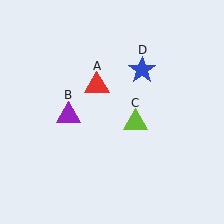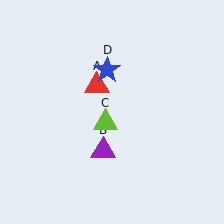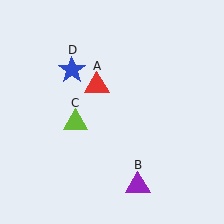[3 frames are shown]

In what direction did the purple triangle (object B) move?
The purple triangle (object B) moved down and to the right.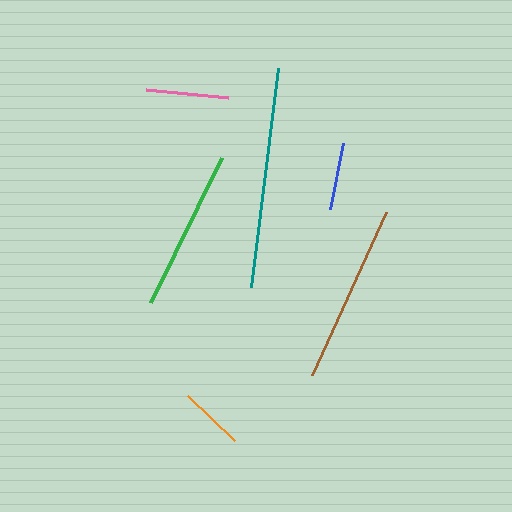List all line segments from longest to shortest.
From longest to shortest: teal, brown, green, pink, blue, orange.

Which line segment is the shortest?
The orange line is the shortest at approximately 65 pixels.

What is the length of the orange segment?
The orange segment is approximately 65 pixels long.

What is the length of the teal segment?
The teal segment is approximately 221 pixels long.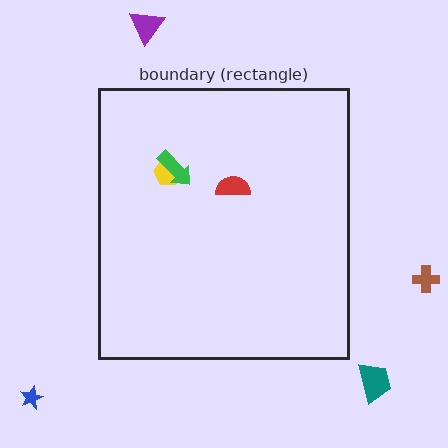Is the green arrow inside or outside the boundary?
Inside.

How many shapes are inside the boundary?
3 inside, 4 outside.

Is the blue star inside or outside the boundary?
Outside.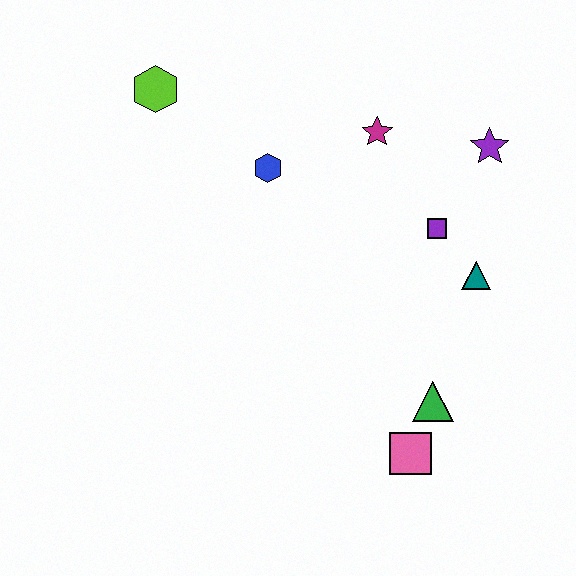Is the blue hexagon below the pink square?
No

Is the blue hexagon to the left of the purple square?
Yes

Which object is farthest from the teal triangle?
The lime hexagon is farthest from the teal triangle.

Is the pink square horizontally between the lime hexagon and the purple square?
Yes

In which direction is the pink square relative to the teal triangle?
The pink square is below the teal triangle.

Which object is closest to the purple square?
The teal triangle is closest to the purple square.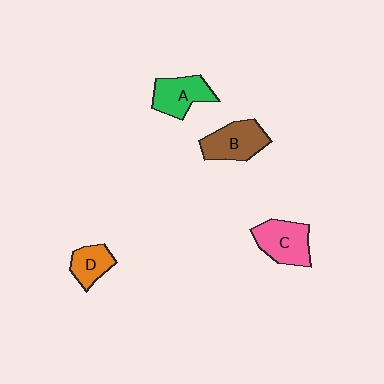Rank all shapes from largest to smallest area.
From largest to smallest: C (pink), B (brown), A (green), D (orange).